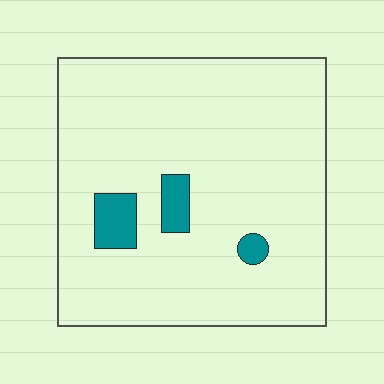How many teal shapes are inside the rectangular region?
3.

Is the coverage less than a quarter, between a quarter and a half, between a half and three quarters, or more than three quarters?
Less than a quarter.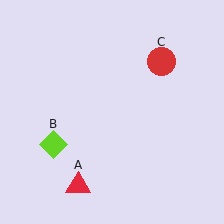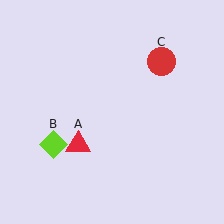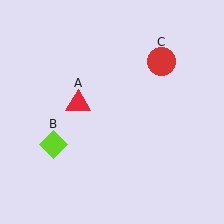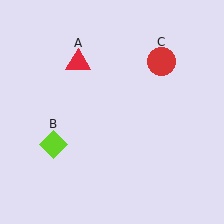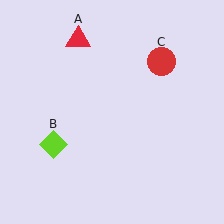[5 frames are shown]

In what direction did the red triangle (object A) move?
The red triangle (object A) moved up.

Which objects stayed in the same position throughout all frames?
Lime diamond (object B) and red circle (object C) remained stationary.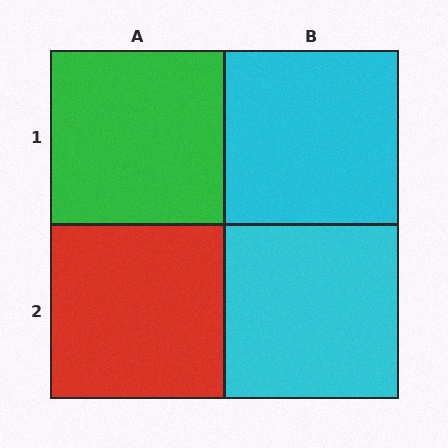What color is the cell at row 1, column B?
Cyan.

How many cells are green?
1 cell is green.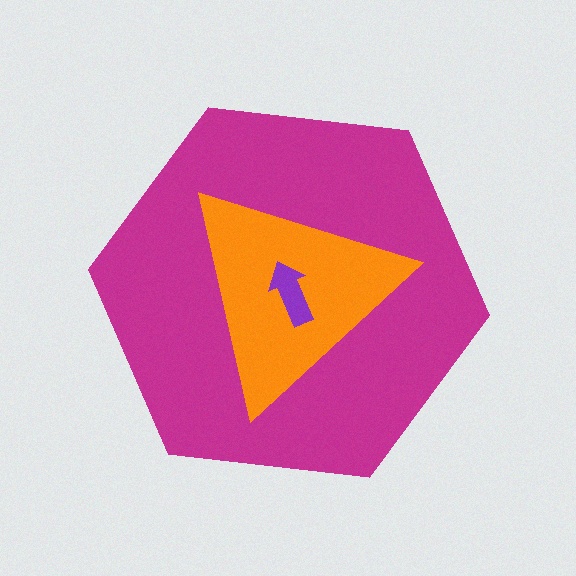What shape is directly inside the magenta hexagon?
The orange triangle.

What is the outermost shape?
The magenta hexagon.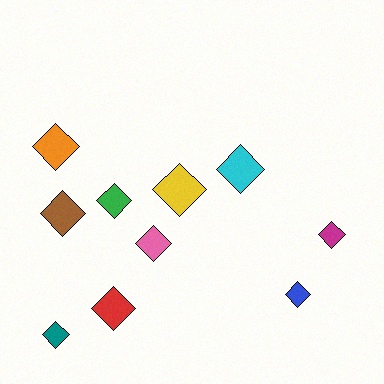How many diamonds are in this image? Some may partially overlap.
There are 10 diamonds.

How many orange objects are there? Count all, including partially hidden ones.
There is 1 orange object.